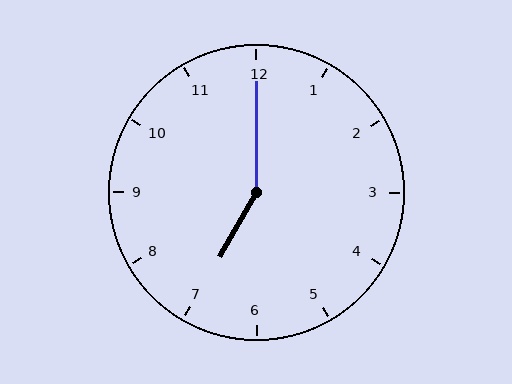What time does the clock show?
7:00.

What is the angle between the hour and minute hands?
Approximately 150 degrees.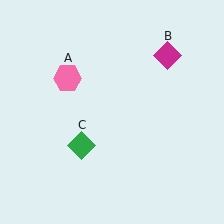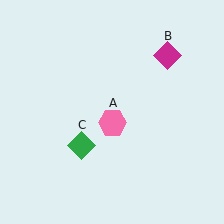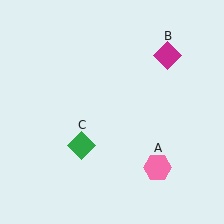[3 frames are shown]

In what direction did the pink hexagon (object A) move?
The pink hexagon (object A) moved down and to the right.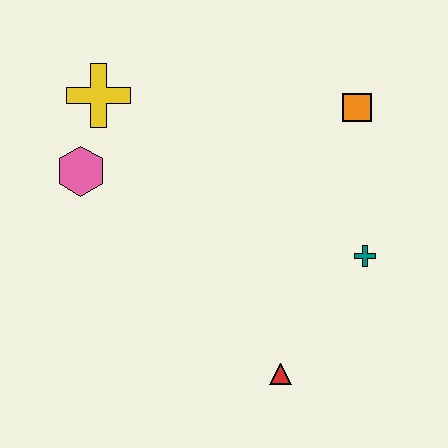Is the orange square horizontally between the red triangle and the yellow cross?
No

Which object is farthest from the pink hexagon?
The teal cross is farthest from the pink hexagon.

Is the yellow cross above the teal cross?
Yes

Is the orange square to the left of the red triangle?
No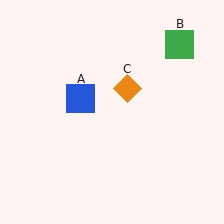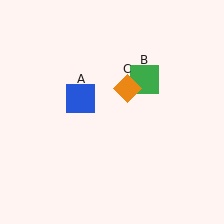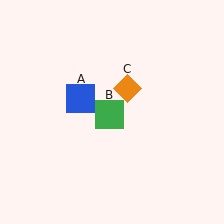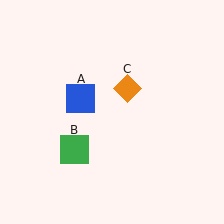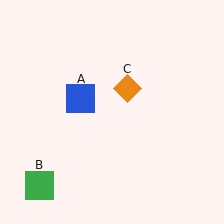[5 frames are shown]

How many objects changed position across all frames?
1 object changed position: green square (object B).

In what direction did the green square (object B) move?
The green square (object B) moved down and to the left.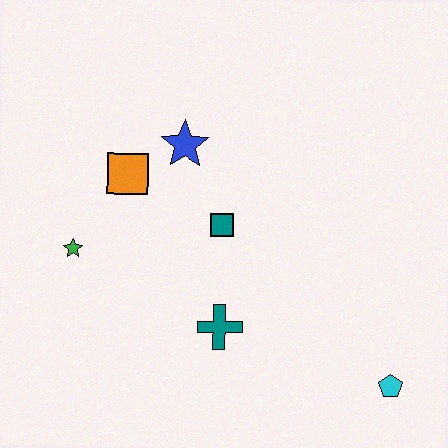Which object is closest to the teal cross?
The teal square is closest to the teal cross.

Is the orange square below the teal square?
No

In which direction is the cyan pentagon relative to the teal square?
The cyan pentagon is to the right of the teal square.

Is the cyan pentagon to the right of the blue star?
Yes